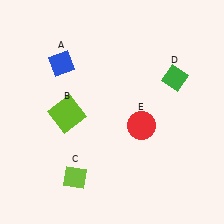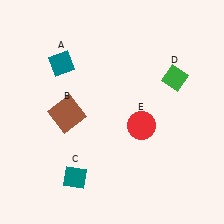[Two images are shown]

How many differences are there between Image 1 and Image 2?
There are 3 differences between the two images.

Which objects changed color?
A changed from blue to teal. B changed from lime to brown. C changed from lime to teal.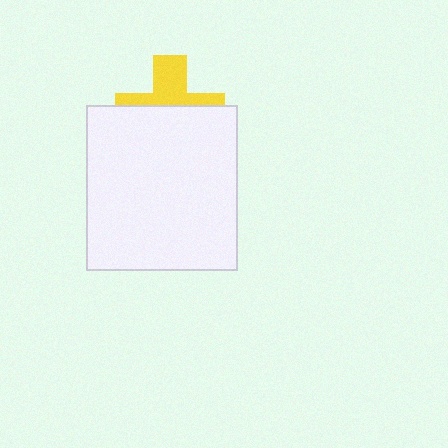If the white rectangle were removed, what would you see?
You would see the complete yellow cross.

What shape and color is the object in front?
The object in front is a white rectangle.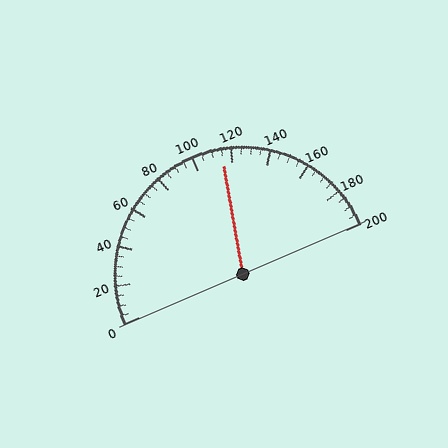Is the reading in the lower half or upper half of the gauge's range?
The reading is in the upper half of the range (0 to 200).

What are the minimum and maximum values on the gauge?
The gauge ranges from 0 to 200.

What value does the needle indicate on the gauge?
The needle indicates approximately 115.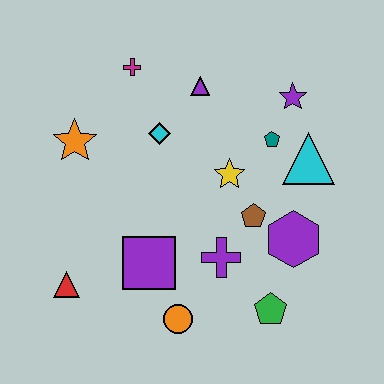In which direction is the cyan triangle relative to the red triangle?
The cyan triangle is to the right of the red triangle.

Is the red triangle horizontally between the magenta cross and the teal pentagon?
No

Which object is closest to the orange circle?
The purple square is closest to the orange circle.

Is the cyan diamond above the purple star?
No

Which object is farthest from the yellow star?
The red triangle is farthest from the yellow star.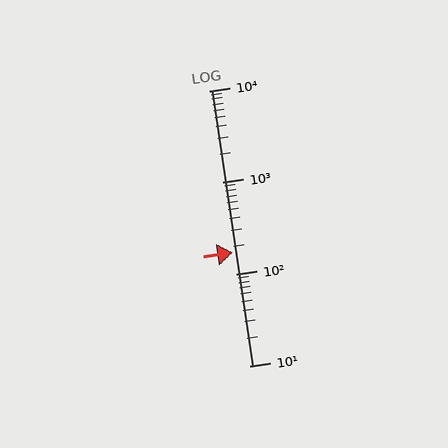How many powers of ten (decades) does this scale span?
The scale spans 3 decades, from 10 to 10000.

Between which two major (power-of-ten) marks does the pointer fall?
The pointer is between 100 and 1000.